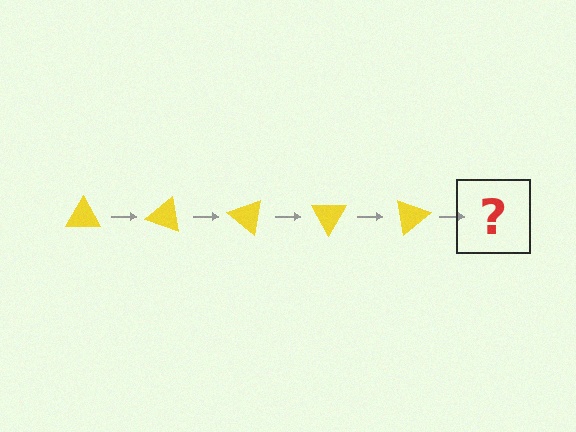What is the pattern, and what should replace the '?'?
The pattern is that the triangle rotates 20 degrees each step. The '?' should be a yellow triangle rotated 100 degrees.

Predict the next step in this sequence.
The next step is a yellow triangle rotated 100 degrees.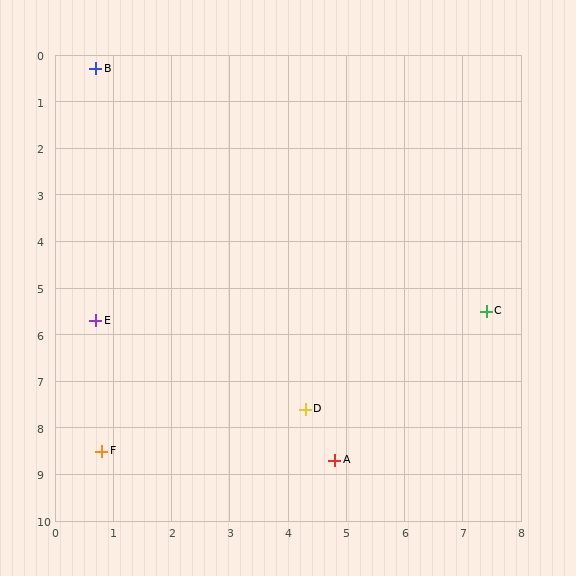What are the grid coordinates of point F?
Point F is at approximately (0.8, 8.5).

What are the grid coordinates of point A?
Point A is at approximately (4.8, 8.7).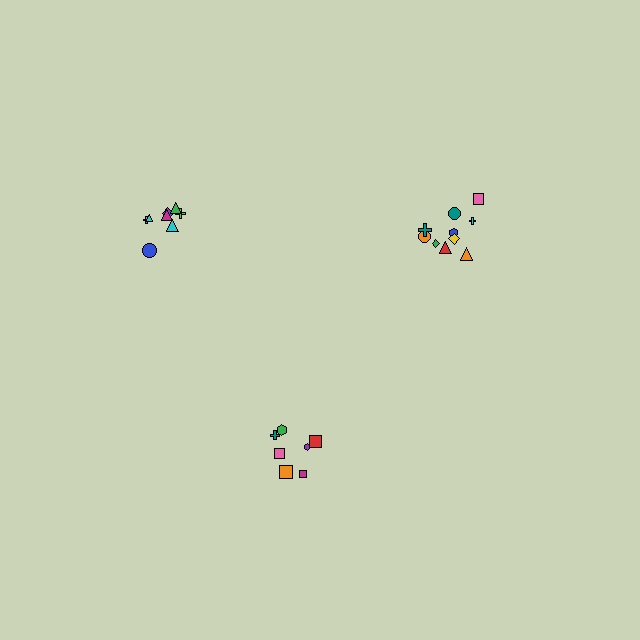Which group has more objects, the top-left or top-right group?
The top-right group.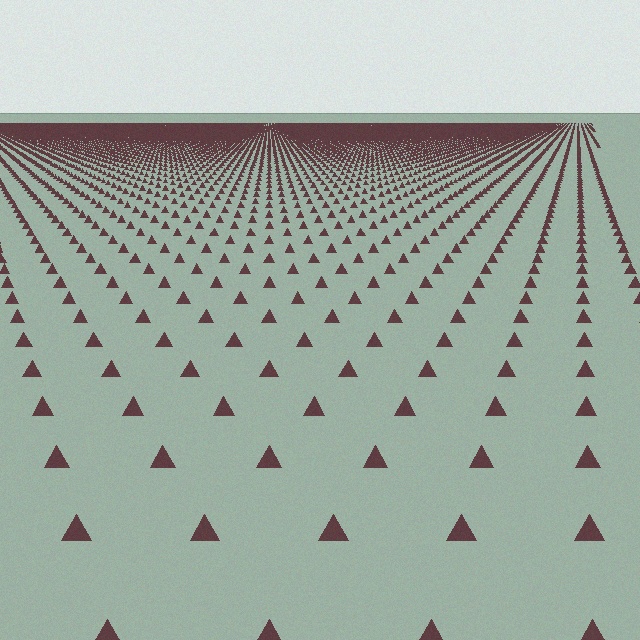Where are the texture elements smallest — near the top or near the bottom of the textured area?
Near the top.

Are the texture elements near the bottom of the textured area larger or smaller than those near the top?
Larger. Near the bottom, elements are closer to the viewer and appear at a bigger on-screen size.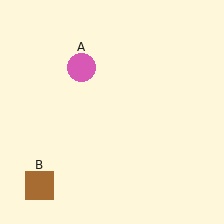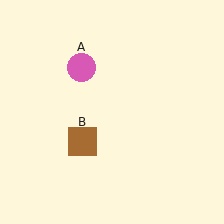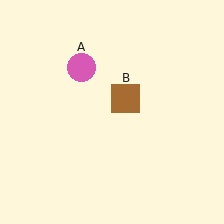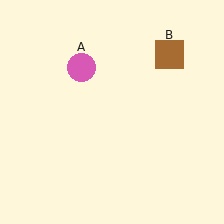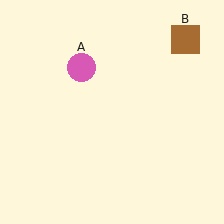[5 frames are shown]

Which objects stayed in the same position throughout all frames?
Pink circle (object A) remained stationary.